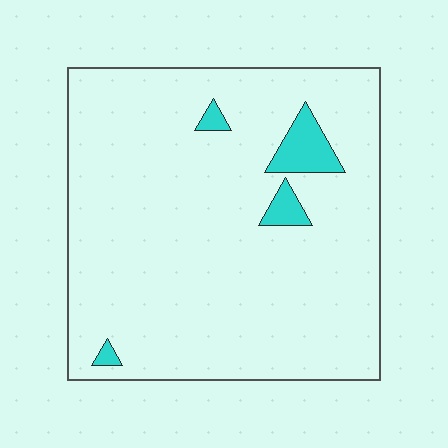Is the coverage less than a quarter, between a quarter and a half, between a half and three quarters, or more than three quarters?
Less than a quarter.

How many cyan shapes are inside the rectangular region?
4.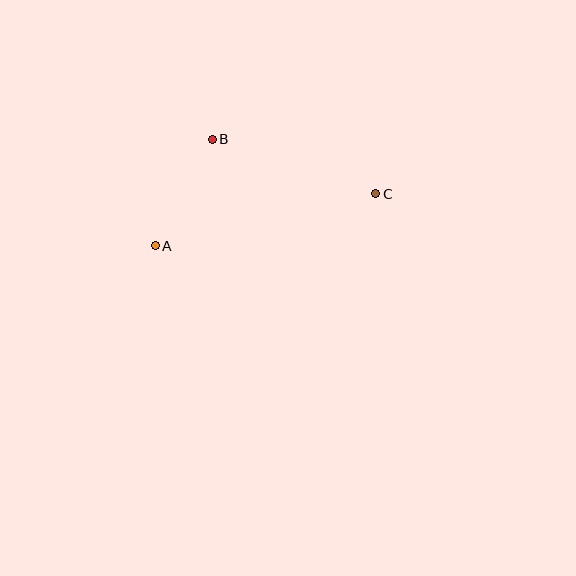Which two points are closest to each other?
Points A and B are closest to each other.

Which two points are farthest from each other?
Points A and C are farthest from each other.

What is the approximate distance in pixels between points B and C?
The distance between B and C is approximately 172 pixels.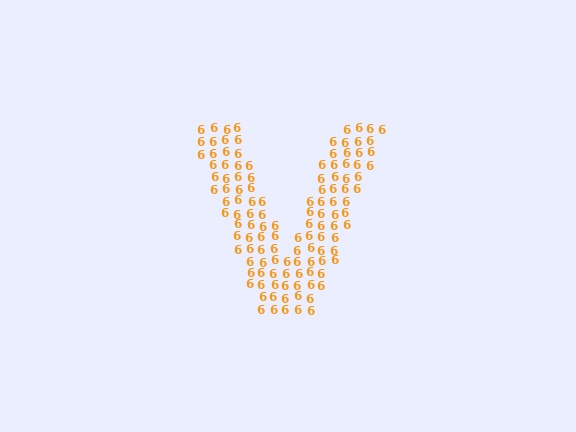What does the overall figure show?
The overall figure shows the letter V.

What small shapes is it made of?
It is made of small digit 6's.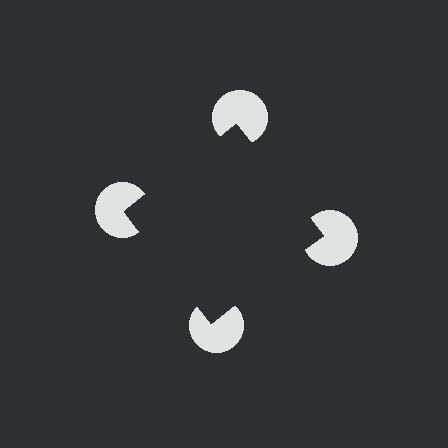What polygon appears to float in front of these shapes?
An illusory square — its edges are inferred from the aligned wedge cuts in the pac-man discs, not physically drawn.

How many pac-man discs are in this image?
There are 4 — one at each vertex of the illusory square.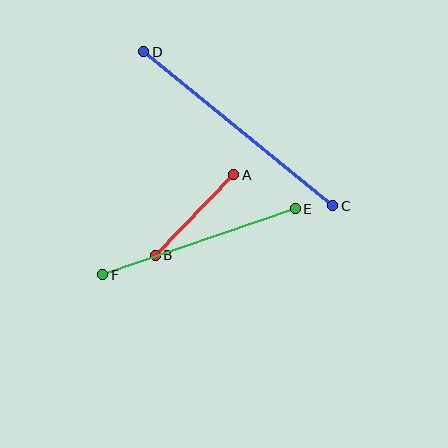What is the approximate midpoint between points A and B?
The midpoint is at approximately (195, 215) pixels.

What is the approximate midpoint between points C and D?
The midpoint is at approximately (238, 129) pixels.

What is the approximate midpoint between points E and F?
The midpoint is at approximately (199, 242) pixels.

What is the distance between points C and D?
The distance is approximately 244 pixels.